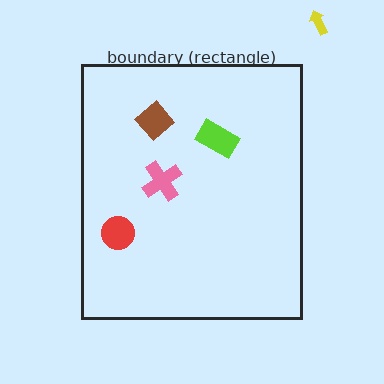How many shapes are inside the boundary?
4 inside, 1 outside.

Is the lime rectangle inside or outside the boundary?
Inside.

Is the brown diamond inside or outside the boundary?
Inside.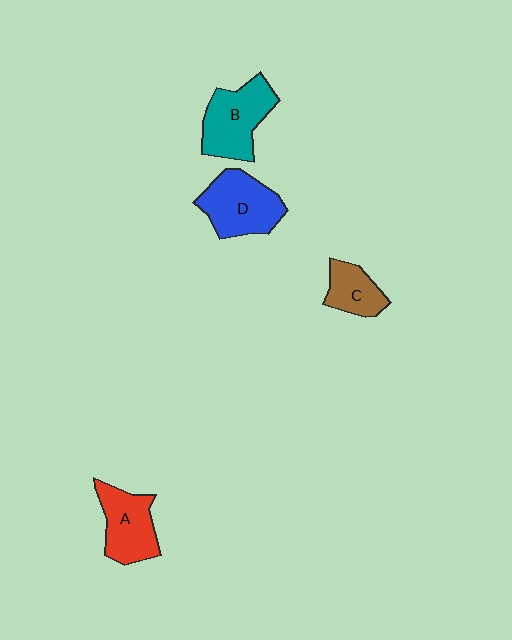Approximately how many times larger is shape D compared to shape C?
Approximately 1.7 times.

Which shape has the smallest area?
Shape C (brown).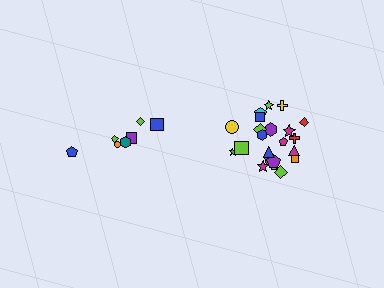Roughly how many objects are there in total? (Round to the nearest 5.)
Roughly 30 objects in total.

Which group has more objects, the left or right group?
The right group.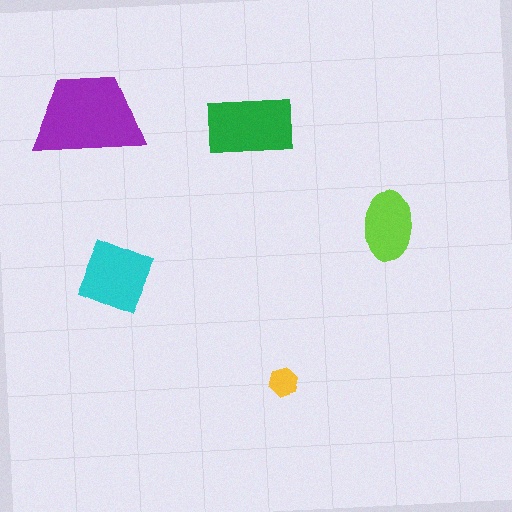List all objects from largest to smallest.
The purple trapezoid, the green rectangle, the cyan square, the lime ellipse, the yellow hexagon.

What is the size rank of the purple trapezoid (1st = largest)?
1st.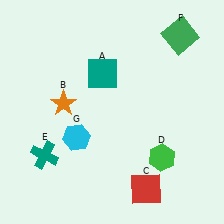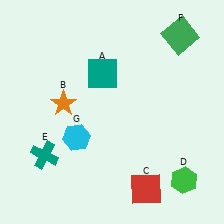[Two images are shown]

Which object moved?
The green hexagon (D) moved down.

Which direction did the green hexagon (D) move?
The green hexagon (D) moved down.